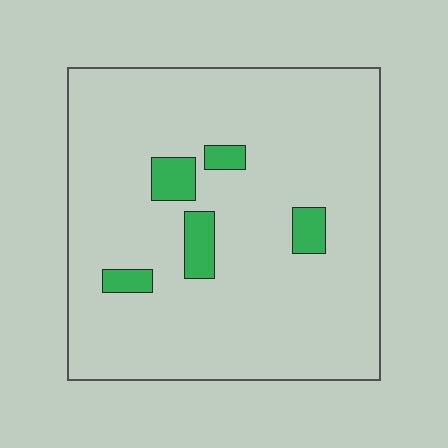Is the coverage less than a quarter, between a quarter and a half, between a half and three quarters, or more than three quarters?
Less than a quarter.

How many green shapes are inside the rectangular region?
5.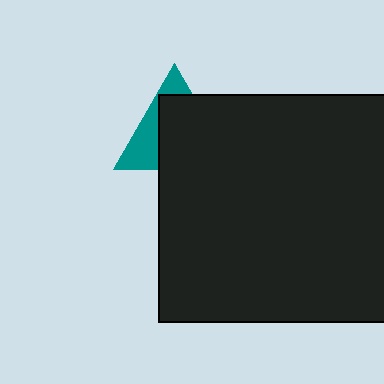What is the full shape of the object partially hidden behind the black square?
The partially hidden object is a teal triangle.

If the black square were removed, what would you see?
You would see the complete teal triangle.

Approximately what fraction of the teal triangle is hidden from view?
Roughly 65% of the teal triangle is hidden behind the black square.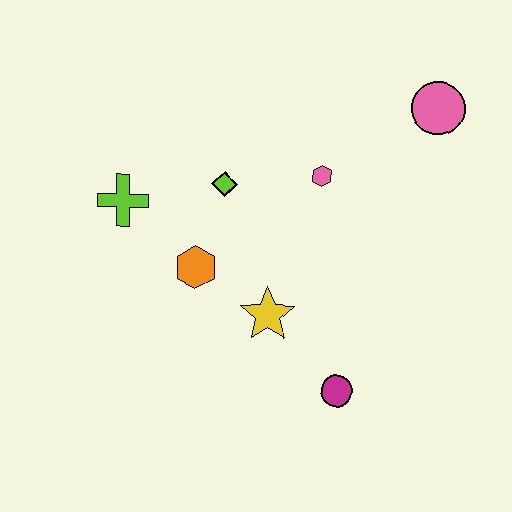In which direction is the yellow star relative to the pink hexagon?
The yellow star is below the pink hexagon.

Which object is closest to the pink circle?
The pink hexagon is closest to the pink circle.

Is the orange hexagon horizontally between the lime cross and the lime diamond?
Yes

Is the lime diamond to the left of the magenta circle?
Yes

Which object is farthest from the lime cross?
The pink circle is farthest from the lime cross.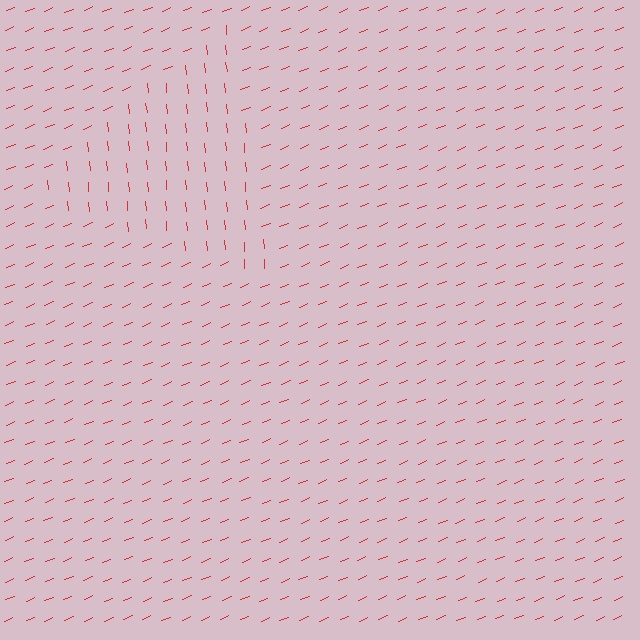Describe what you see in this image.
The image is filled with small red line segments. A triangle region in the image has lines oriented differently from the surrounding lines, creating a visible texture boundary.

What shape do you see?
I see a triangle.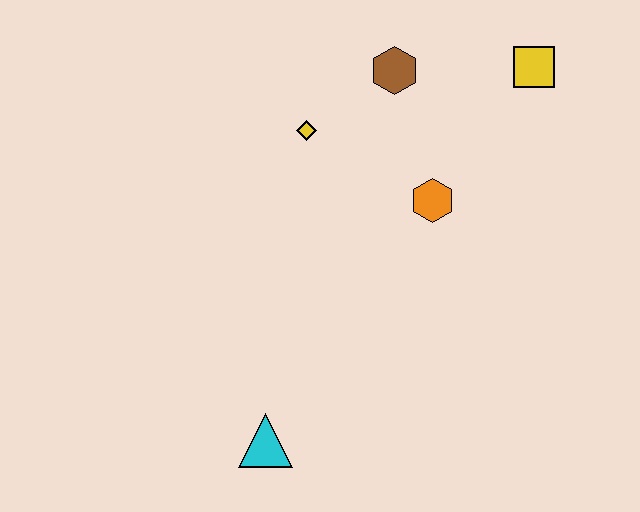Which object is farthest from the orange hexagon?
The cyan triangle is farthest from the orange hexagon.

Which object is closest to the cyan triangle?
The orange hexagon is closest to the cyan triangle.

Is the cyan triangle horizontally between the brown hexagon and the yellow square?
No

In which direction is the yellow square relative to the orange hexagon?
The yellow square is above the orange hexagon.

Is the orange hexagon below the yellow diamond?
Yes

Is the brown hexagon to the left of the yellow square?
Yes